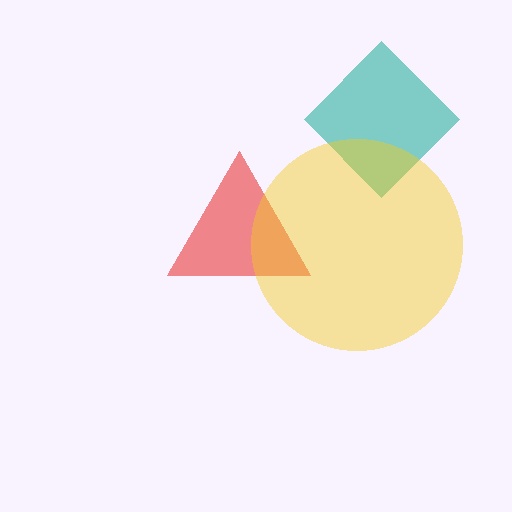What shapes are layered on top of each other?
The layered shapes are: a teal diamond, a red triangle, a yellow circle.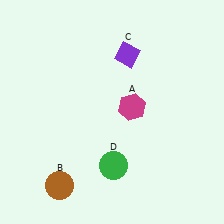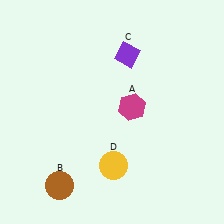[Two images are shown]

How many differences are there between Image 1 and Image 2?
There is 1 difference between the two images.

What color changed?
The circle (D) changed from green in Image 1 to yellow in Image 2.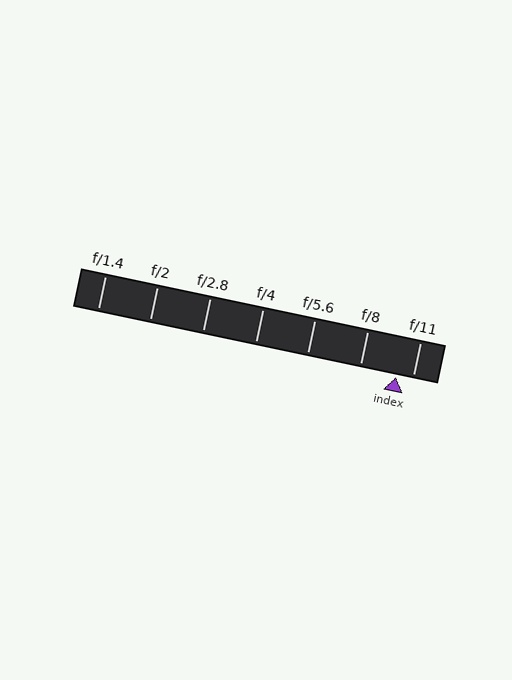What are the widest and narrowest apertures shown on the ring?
The widest aperture shown is f/1.4 and the narrowest is f/11.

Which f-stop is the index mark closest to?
The index mark is closest to f/11.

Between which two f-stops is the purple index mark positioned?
The index mark is between f/8 and f/11.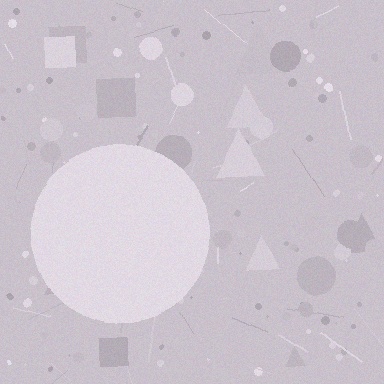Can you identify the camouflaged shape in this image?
The camouflaged shape is a circle.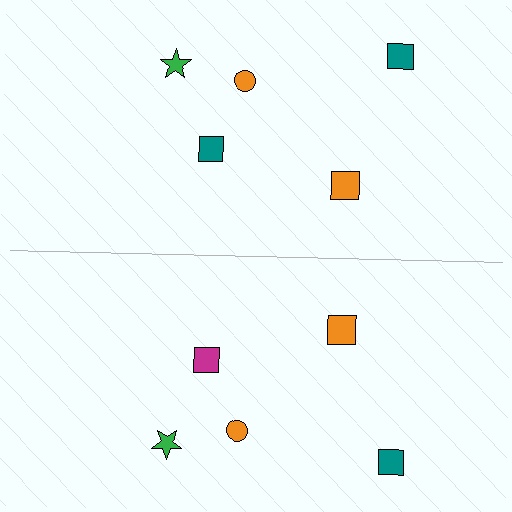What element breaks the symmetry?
The magenta square on the bottom side breaks the symmetry — its mirror counterpart is teal.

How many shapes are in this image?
There are 10 shapes in this image.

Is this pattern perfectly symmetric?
No, the pattern is not perfectly symmetric. The magenta square on the bottom side breaks the symmetry — its mirror counterpart is teal.